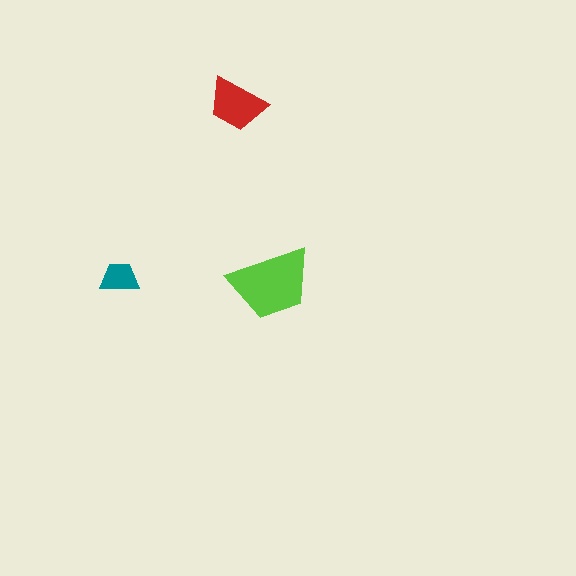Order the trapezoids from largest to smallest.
the lime one, the red one, the teal one.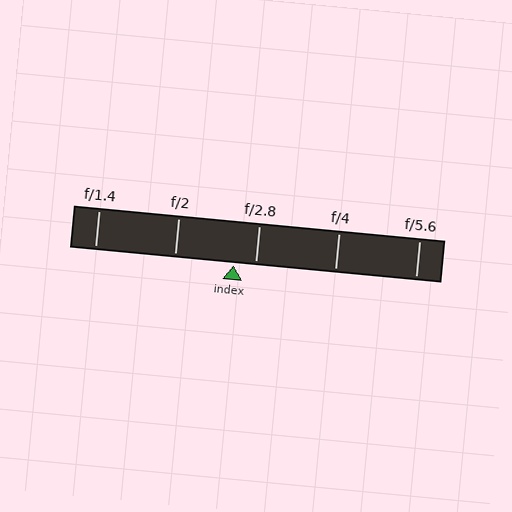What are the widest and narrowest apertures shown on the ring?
The widest aperture shown is f/1.4 and the narrowest is f/5.6.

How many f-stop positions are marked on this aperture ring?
There are 5 f-stop positions marked.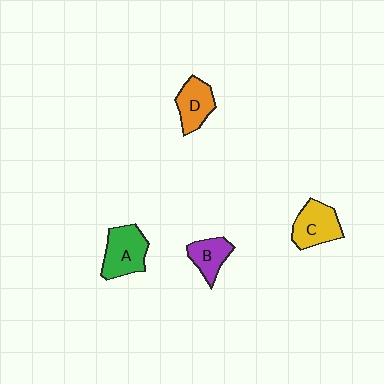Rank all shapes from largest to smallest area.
From largest to smallest: A (green), C (yellow), D (orange), B (purple).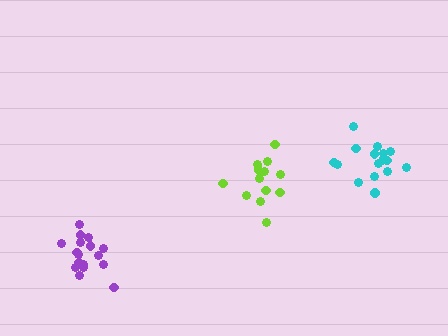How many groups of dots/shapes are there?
There are 3 groups.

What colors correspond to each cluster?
The clusters are colored: cyan, purple, lime.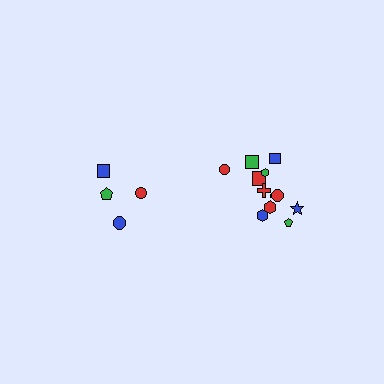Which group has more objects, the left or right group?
The right group.